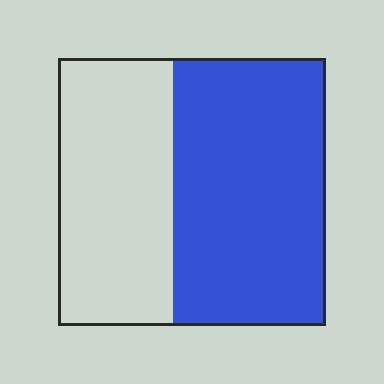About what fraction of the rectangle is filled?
About three fifths (3/5).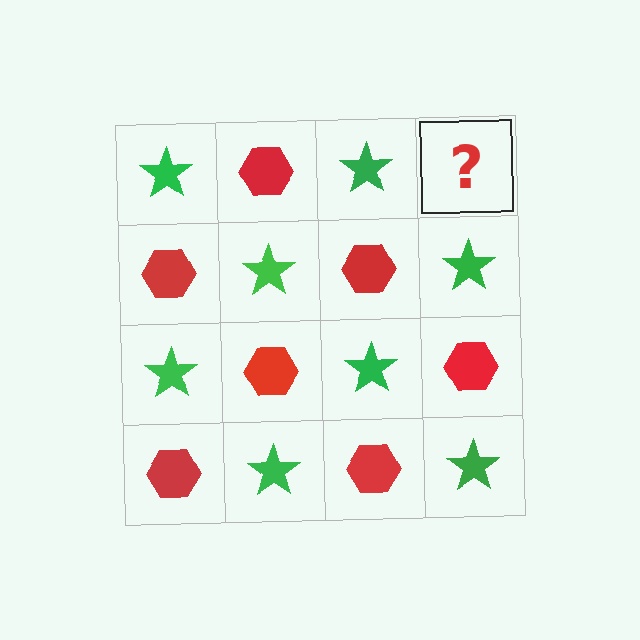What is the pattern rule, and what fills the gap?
The rule is that it alternates green star and red hexagon in a checkerboard pattern. The gap should be filled with a red hexagon.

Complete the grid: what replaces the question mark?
The question mark should be replaced with a red hexagon.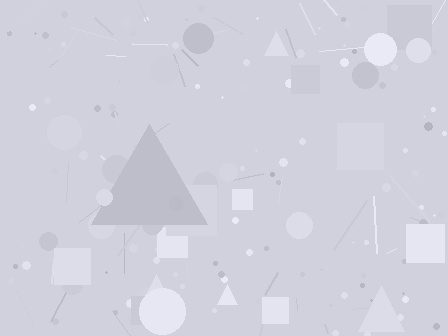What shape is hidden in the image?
A triangle is hidden in the image.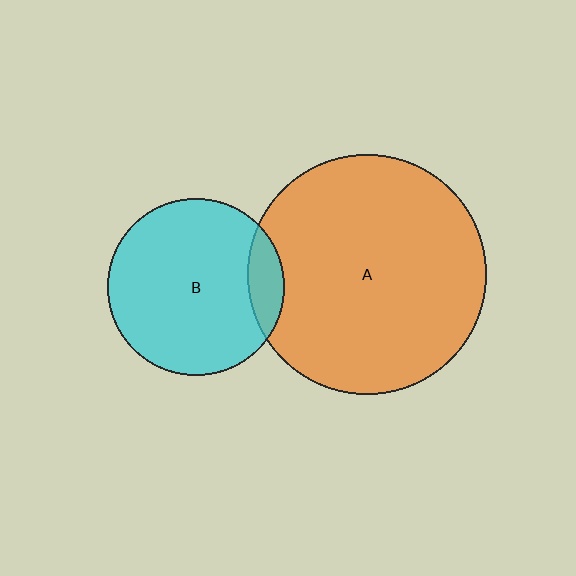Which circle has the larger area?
Circle A (orange).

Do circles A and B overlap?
Yes.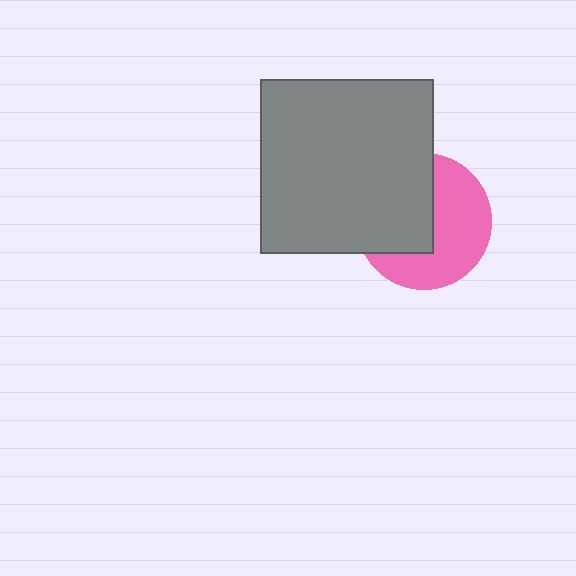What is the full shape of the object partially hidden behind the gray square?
The partially hidden object is a pink circle.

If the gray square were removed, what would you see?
You would see the complete pink circle.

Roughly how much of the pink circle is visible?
About half of it is visible (roughly 54%).